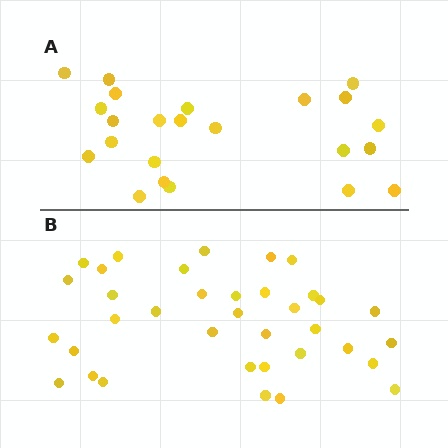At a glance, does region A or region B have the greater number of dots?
Region B (the bottom region) has more dots.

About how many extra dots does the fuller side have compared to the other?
Region B has approximately 15 more dots than region A.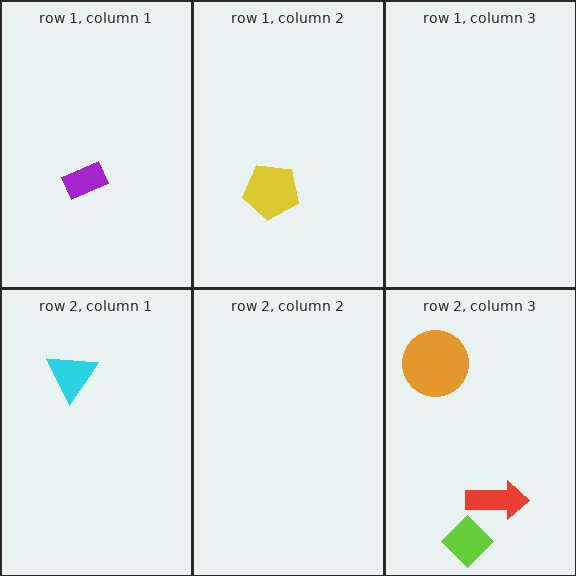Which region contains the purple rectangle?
The row 1, column 1 region.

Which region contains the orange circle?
The row 2, column 3 region.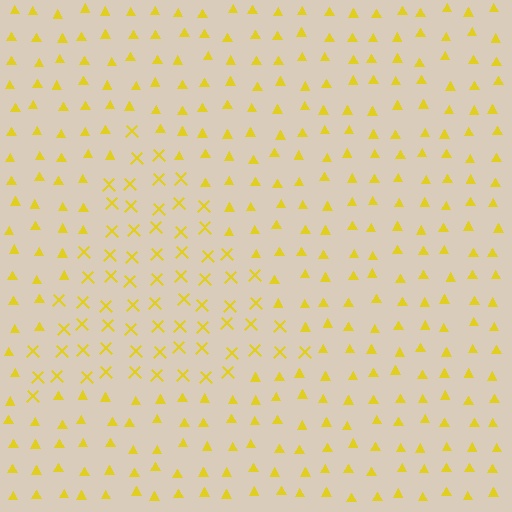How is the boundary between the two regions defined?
The boundary is defined by a change in element shape: X marks inside vs. triangles outside. All elements share the same color and spacing.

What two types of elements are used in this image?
The image uses X marks inside the triangle region and triangles outside it.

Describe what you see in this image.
The image is filled with small yellow elements arranged in a uniform grid. A triangle-shaped region contains X marks, while the surrounding area contains triangles. The boundary is defined purely by the change in element shape.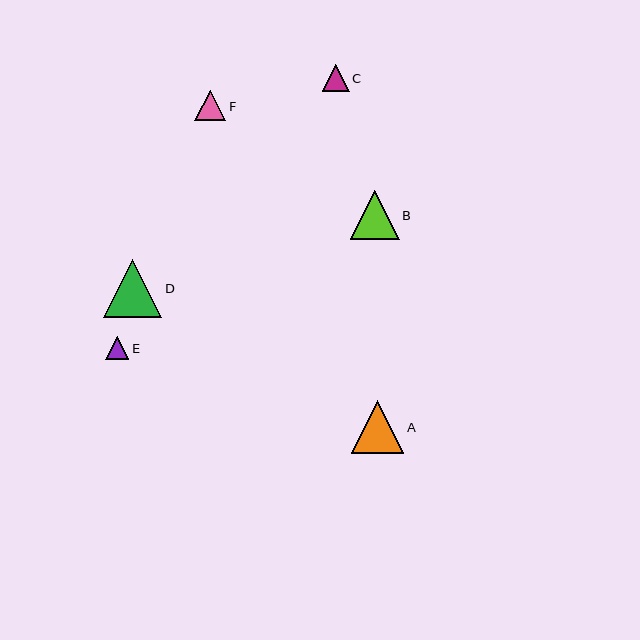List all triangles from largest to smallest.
From largest to smallest: D, A, B, F, C, E.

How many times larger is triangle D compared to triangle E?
Triangle D is approximately 2.6 times the size of triangle E.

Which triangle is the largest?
Triangle D is the largest with a size of approximately 59 pixels.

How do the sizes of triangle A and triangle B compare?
Triangle A and triangle B are approximately the same size.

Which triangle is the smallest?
Triangle E is the smallest with a size of approximately 23 pixels.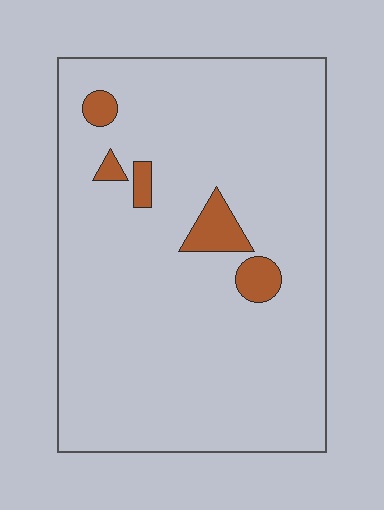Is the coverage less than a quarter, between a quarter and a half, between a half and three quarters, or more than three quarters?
Less than a quarter.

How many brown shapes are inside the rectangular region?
5.